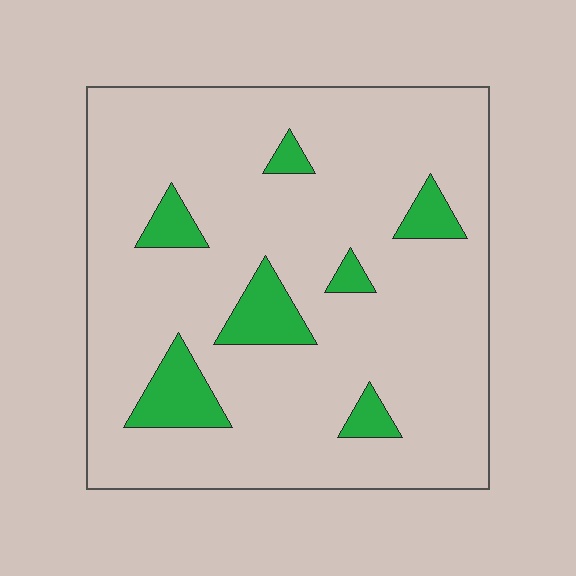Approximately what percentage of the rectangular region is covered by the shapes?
Approximately 10%.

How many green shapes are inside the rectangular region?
7.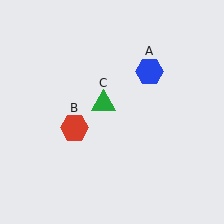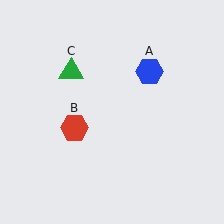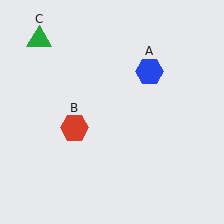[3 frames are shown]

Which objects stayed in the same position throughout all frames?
Blue hexagon (object A) and red hexagon (object B) remained stationary.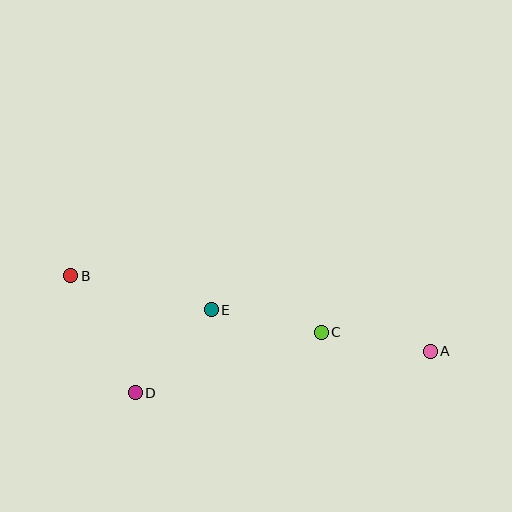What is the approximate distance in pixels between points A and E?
The distance between A and E is approximately 223 pixels.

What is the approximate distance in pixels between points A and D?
The distance between A and D is approximately 298 pixels.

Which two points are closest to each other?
Points A and C are closest to each other.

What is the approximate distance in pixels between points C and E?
The distance between C and E is approximately 112 pixels.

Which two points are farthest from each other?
Points A and B are farthest from each other.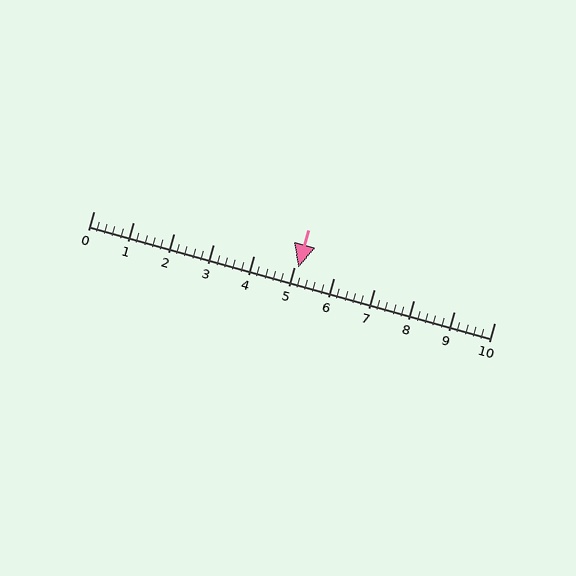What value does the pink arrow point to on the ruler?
The pink arrow points to approximately 5.1.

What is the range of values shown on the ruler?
The ruler shows values from 0 to 10.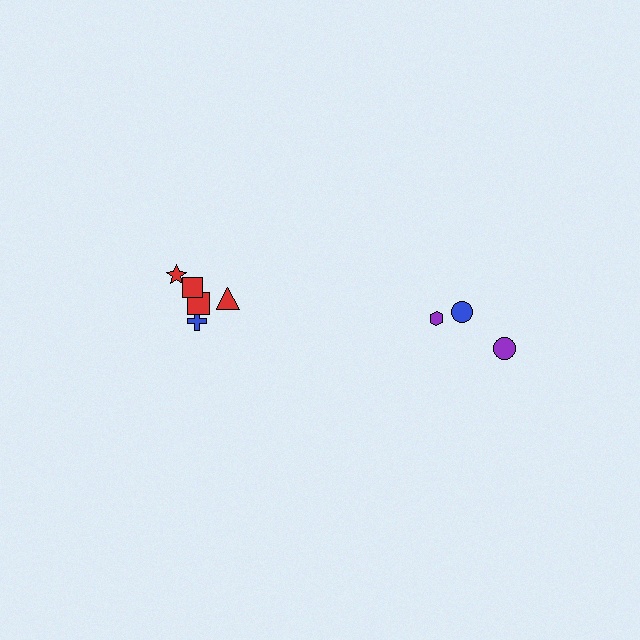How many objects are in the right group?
There are 3 objects.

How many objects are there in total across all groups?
There are 8 objects.